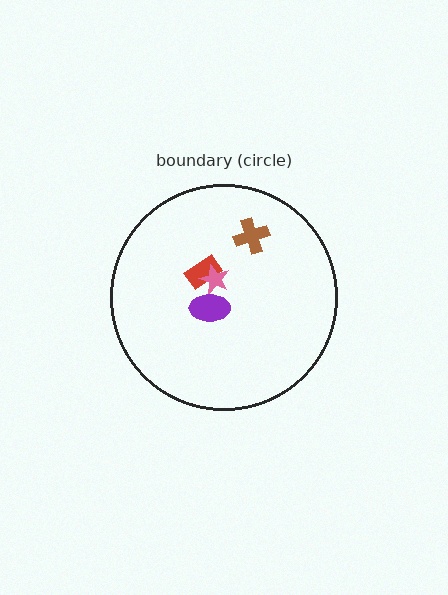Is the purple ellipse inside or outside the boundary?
Inside.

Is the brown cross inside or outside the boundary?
Inside.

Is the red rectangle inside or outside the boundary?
Inside.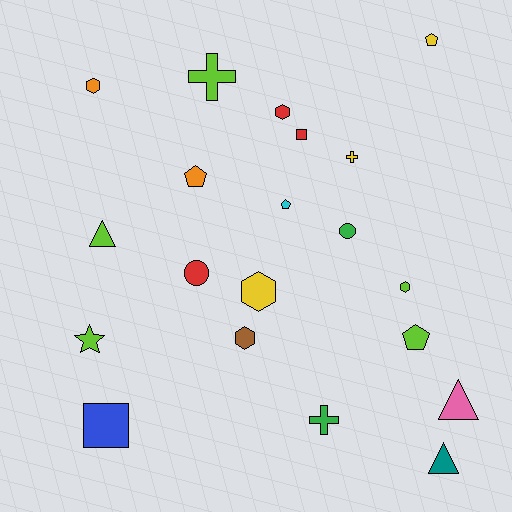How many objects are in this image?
There are 20 objects.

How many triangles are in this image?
There are 3 triangles.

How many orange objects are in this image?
There are 2 orange objects.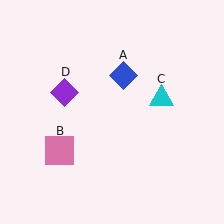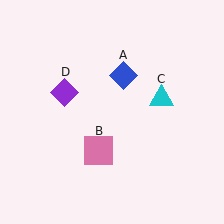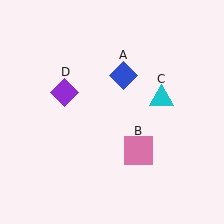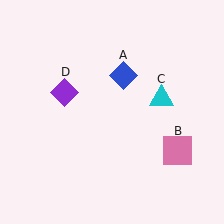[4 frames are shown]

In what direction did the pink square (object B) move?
The pink square (object B) moved right.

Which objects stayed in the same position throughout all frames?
Blue diamond (object A) and cyan triangle (object C) and purple diamond (object D) remained stationary.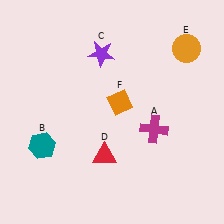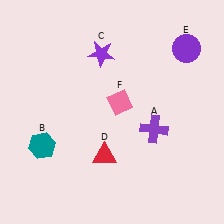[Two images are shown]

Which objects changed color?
A changed from magenta to purple. E changed from orange to purple. F changed from orange to pink.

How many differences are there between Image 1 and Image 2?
There are 3 differences between the two images.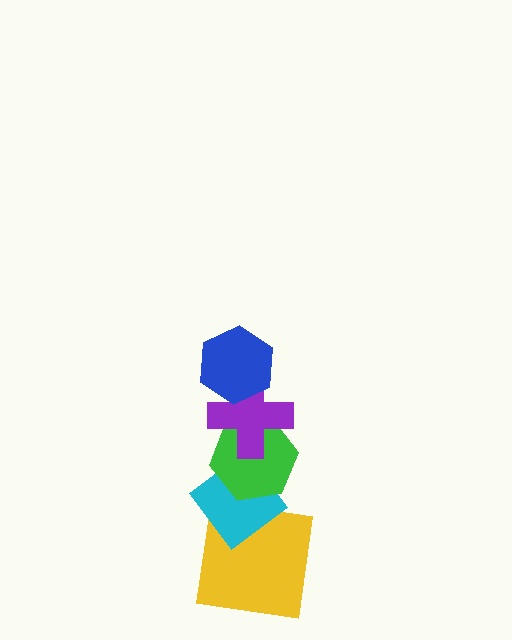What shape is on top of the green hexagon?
The purple cross is on top of the green hexagon.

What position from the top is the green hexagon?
The green hexagon is 3rd from the top.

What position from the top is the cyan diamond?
The cyan diamond is 4th from the top.